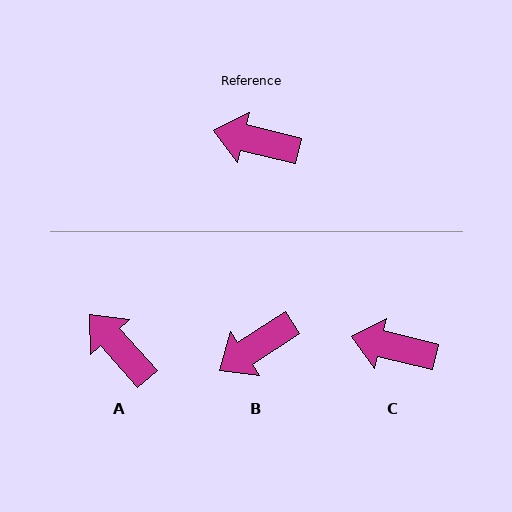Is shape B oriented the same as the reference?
No, it is off by about 47 degrees.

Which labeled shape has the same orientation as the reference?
C.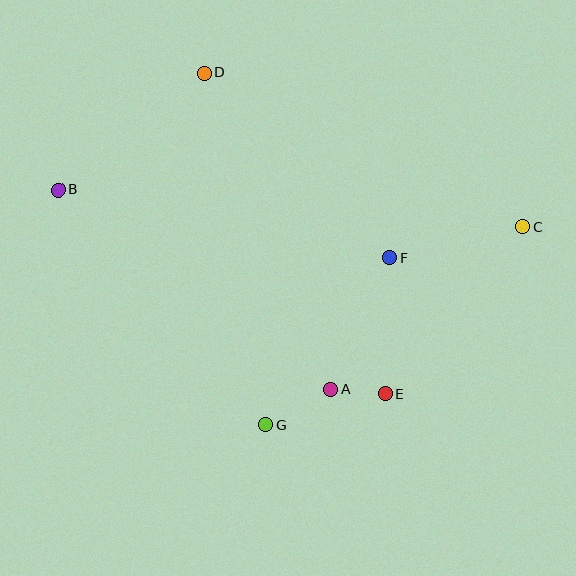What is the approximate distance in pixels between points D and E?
The distance between D and E is approximately 369 pixels.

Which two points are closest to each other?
Points A and E are closest to each other.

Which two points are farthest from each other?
Points B and C are farthest from each other.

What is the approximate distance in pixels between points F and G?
The distance between F and G is approximately 208 pixels.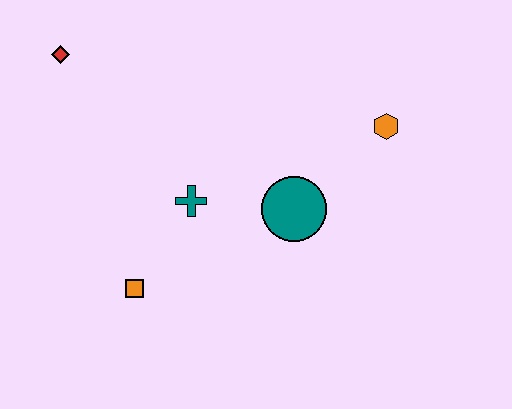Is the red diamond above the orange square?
Yes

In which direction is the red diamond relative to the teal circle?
The red diamond is to the left of the teal circle.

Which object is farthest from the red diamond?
The orange hexagon is farthest from the red diamond.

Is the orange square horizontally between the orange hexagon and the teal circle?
No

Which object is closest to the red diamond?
The teal cross is closest to the red diamond.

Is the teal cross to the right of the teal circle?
No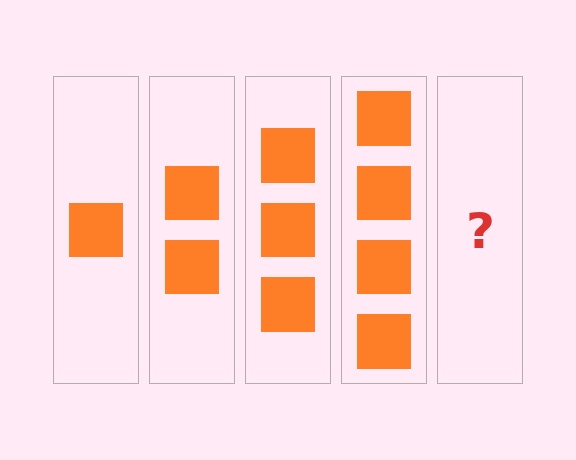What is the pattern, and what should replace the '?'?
The pattern is that each step adds one more square. The '?' should be 5 squares.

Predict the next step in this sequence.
The next step is 5 squares.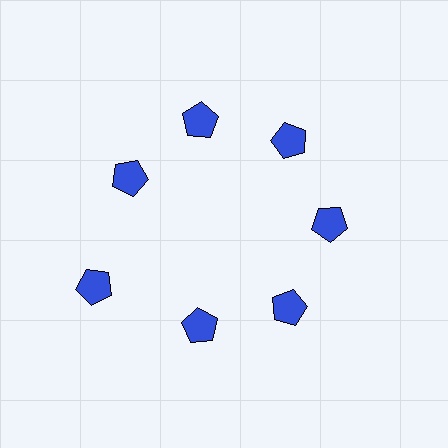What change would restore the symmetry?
The symmetry would be restored by moving it inward, back onto the ring so that all 7 pentagons sit at equal angles and equal distance from the center.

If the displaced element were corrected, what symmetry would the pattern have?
It would have 7-fold rotational symmetry — the pattern would map onto itself every 51 degrees.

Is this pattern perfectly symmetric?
No. The 7 blue pentagons are arranged in a ring, but one element near the 8 o'clock position is pushed outward from the center, breaking the 7-fold rotational symmetry.